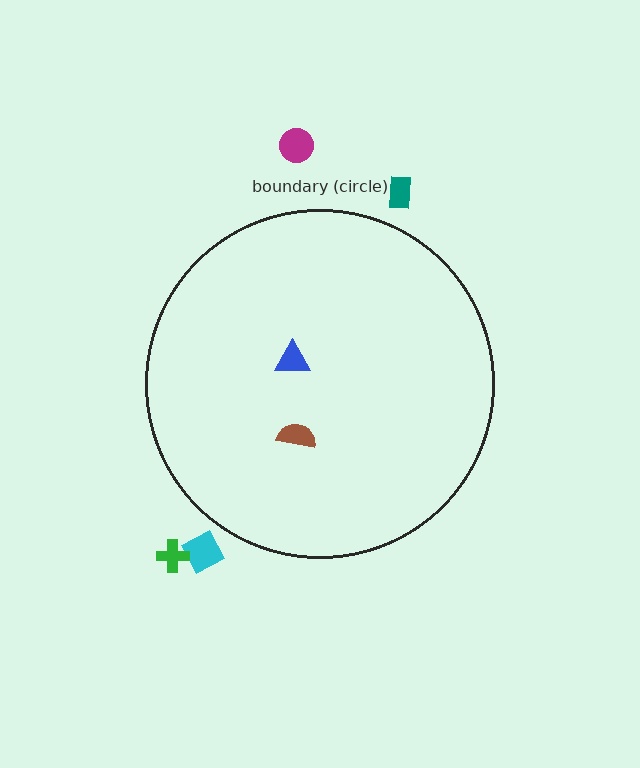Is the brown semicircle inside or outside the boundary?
Inside.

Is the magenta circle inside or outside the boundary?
Outside.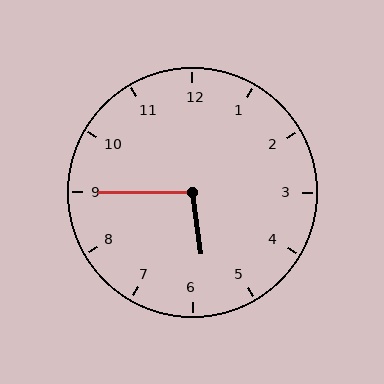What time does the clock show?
5:45.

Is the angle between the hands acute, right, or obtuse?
It is obtuse.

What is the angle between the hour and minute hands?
Approximately 98 degrees.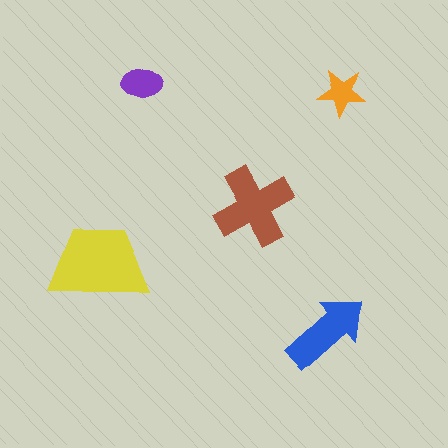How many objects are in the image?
There are 5 objects in the image.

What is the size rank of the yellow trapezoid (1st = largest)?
1st.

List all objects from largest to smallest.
The yellow trapezoid, the brown cross, the blue arrow, the purple ellipse, the orange star.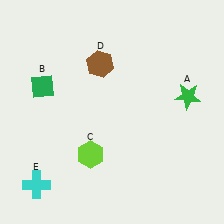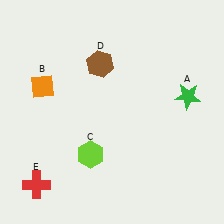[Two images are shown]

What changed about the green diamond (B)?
In Image 1, B is green. In Image 2, it changed to orange.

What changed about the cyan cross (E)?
In Image 1, E is cyan. In Image 2, it changed to red.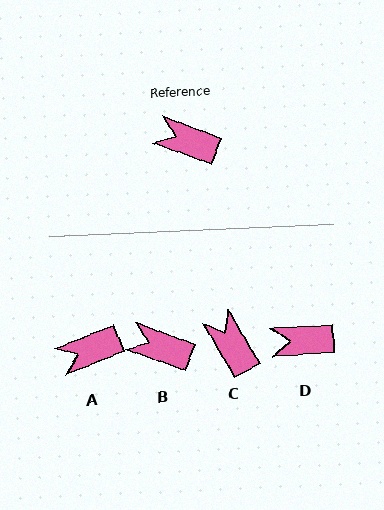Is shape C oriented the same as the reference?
No, it is off by about 39 degrees.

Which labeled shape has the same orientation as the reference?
B.